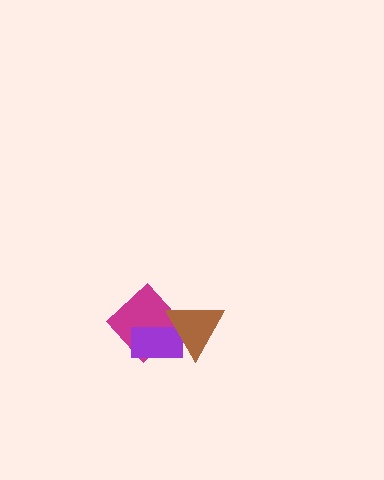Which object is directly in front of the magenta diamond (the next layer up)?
The purple rectangle is directly in front of the magenta diamond.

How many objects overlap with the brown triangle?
2 objects overlap with the brown triangle.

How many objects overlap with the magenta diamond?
2 objects overlap with the magenta diamond.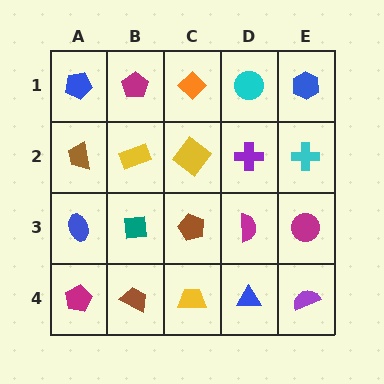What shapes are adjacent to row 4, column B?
A teal square (row 3, column B), a magenta pentagon (row 4, column A), a yellow trapezoid (row 4, column C).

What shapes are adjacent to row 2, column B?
A magenta pentagon (row 1, column B), a teal square (row 3, column B), a brown trapezoid (row 2, column A), a yellow diamond (row 2, column C).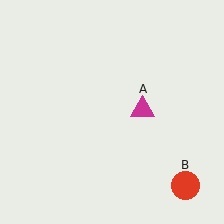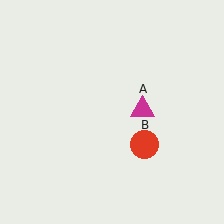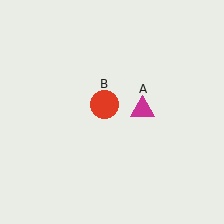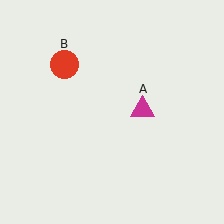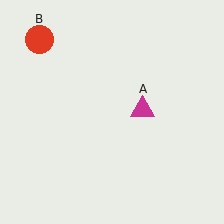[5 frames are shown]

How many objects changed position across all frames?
1 object changed position: red circle (object B).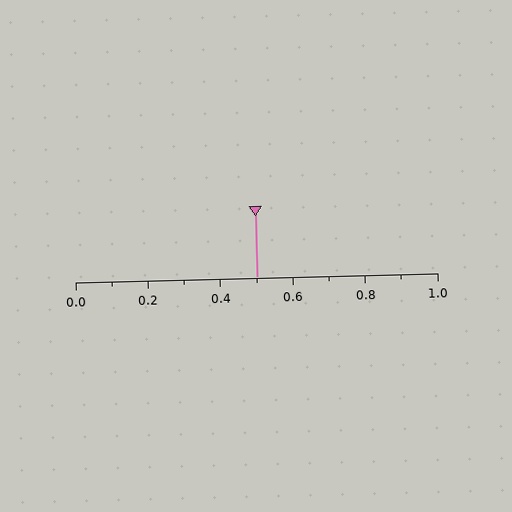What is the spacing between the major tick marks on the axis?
The major ticks are spaced 0.2 apart.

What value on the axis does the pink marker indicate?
The marker indicates approximately 0.5.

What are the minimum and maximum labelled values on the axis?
The axis runs from 0.0 to 1.0.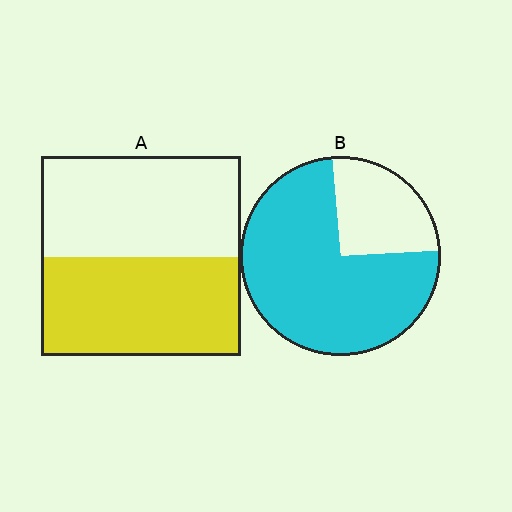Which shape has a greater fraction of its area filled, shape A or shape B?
Shape B.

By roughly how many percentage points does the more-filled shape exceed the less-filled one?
By roughly 25 percentage points (B over A).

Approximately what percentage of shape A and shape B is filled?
A is approximately 50% and B is approximately 75%.